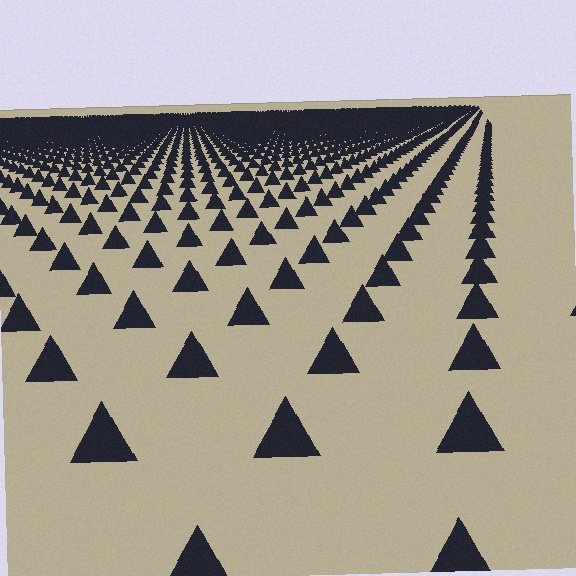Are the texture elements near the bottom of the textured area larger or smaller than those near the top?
Larger. Near the bottom, elements are closer to the viewer and appear at a bigger on-screen size.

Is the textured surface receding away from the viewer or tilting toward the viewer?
The surface is receding away from the viewer. Texture elements get smaller and denser toward the top.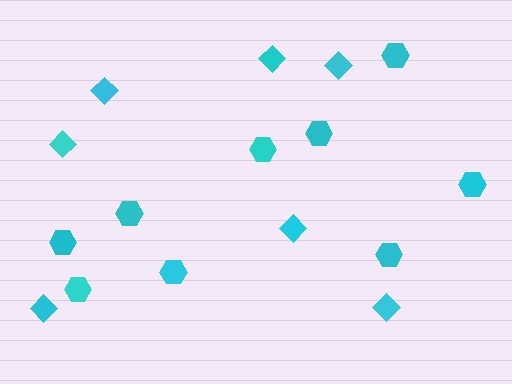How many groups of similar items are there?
There are 2 groups: one group of hexagons (9) and one group of diamonds (7).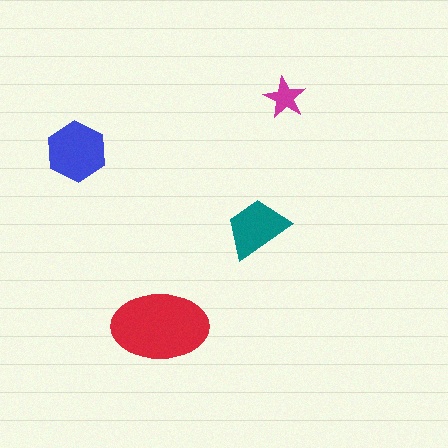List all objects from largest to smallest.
The red ellipse, the blue hexagon, the teal trapezoid, the magenta star.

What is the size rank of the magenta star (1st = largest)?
4th.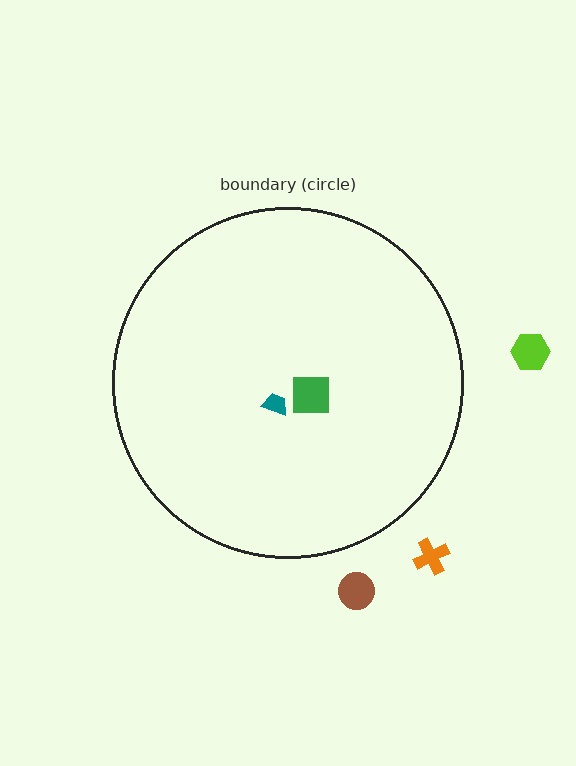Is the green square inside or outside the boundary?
Inside.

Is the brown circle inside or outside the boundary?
Outside.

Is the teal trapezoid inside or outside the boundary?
Inside.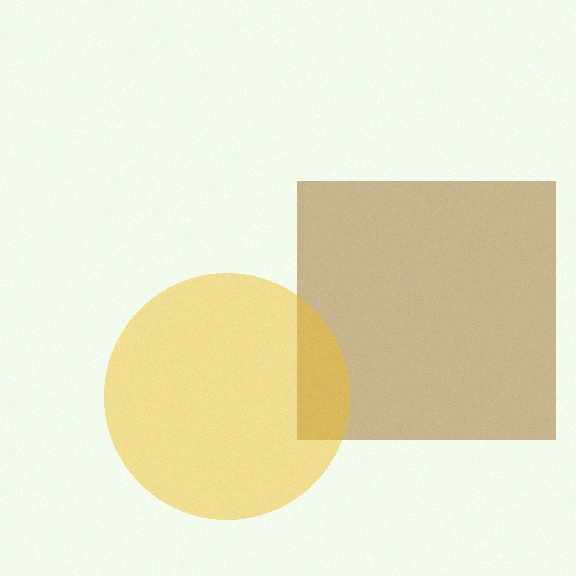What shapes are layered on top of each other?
The layered shapes are: a brown square, a yellow circle.